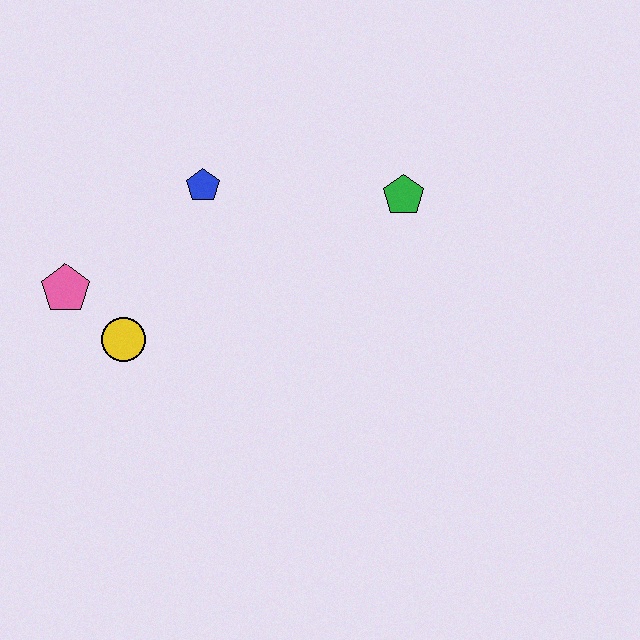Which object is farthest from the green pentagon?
The pink pentagon is farthest from the green pentagon.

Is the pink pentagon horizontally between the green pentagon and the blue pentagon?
No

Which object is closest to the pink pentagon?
The yellow circle is closest to the pink pentagon.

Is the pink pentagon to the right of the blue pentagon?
No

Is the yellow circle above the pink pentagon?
No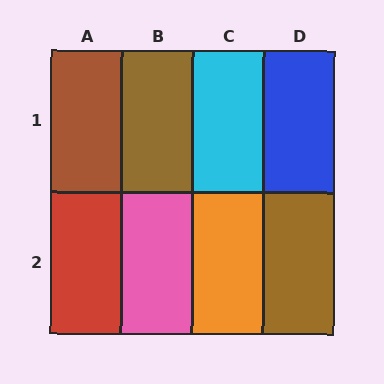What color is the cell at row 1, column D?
Blue.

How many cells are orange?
1 cell is orange.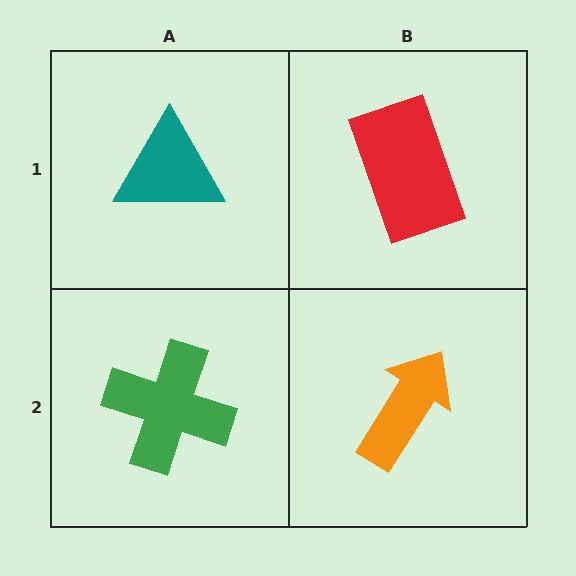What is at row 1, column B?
A red rectangle.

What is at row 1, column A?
A teal triangle.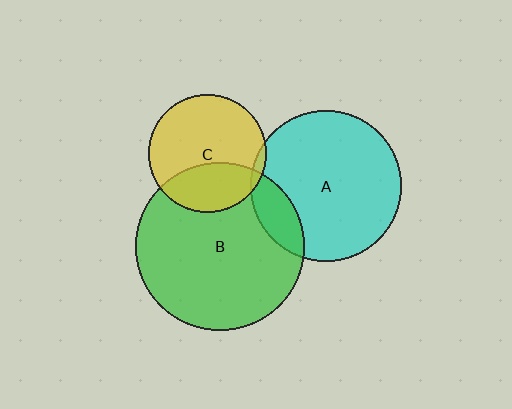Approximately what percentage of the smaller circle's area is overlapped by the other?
Approximately 15%.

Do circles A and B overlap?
Yes.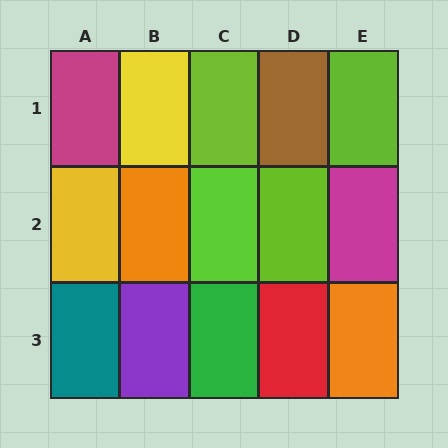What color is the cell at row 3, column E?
Orange.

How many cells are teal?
1 cell is teal.